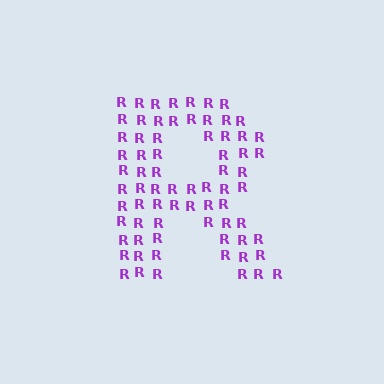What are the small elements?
The small elements are letter R's.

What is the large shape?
The large shape is the letter R.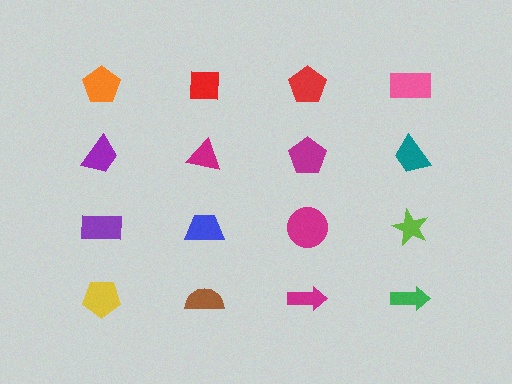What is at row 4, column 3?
A magenta arrow.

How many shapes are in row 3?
4 shapes.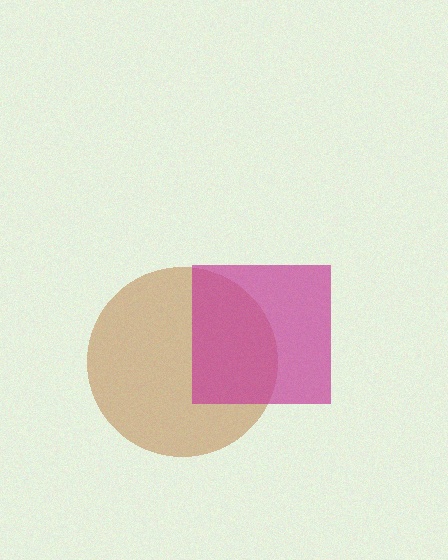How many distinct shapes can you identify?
There are 2 distinct shapes: a brown circle, a magenta square.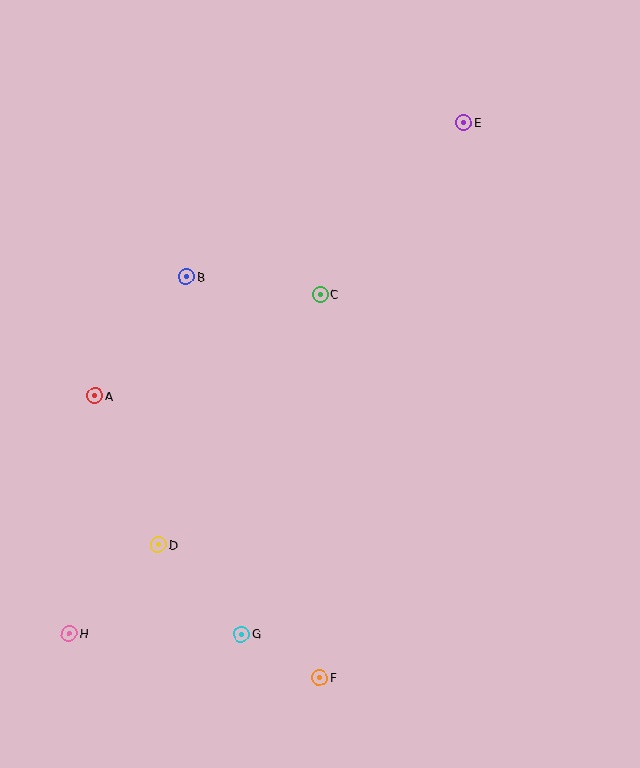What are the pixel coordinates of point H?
Point H is at (70, 633).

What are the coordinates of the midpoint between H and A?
The midpoint between H and A is at (82, 514).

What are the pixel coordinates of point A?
Point A is at (95, 396).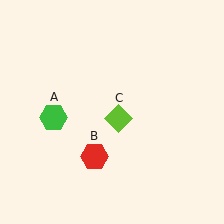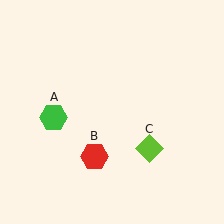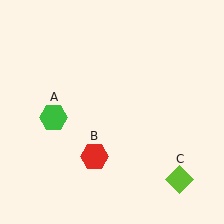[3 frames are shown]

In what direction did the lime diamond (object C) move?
The lime diamond (object C) moved down and to the right.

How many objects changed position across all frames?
1 object changed position: lime diamond (object C).